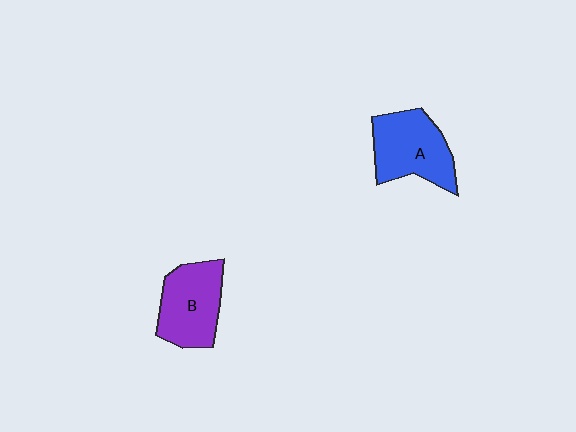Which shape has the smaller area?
Shape B (purple).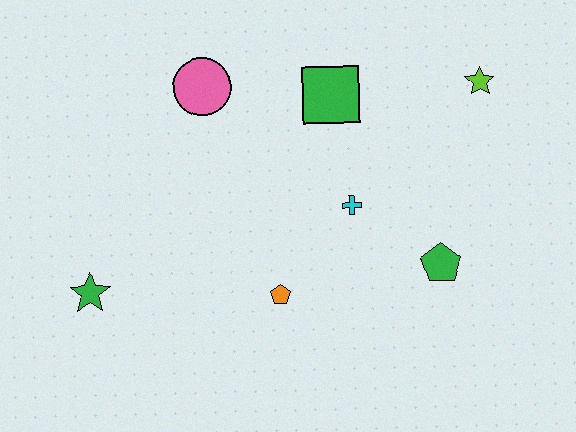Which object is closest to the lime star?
The green square is closest to the lime star.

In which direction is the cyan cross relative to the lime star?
The cyan cross is to the left of the lime star.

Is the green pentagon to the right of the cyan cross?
Yes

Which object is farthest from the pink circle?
The green pentagon is farthest from the pink circle.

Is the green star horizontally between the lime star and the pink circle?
No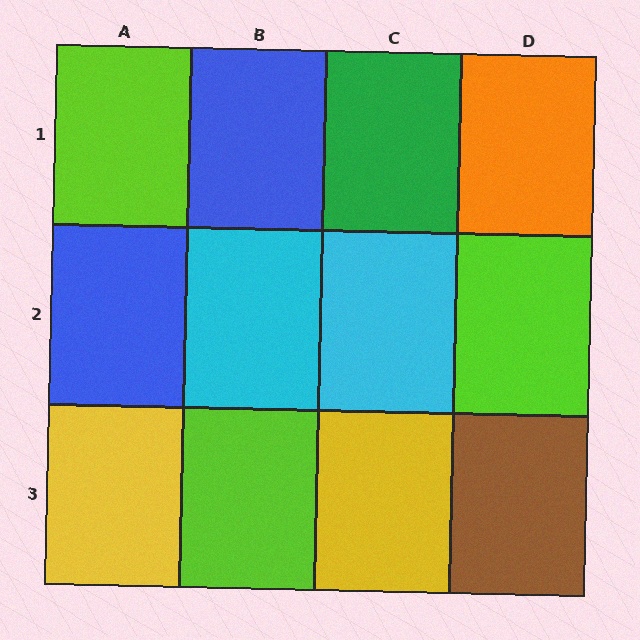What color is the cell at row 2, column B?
Cyan.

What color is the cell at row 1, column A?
Lime.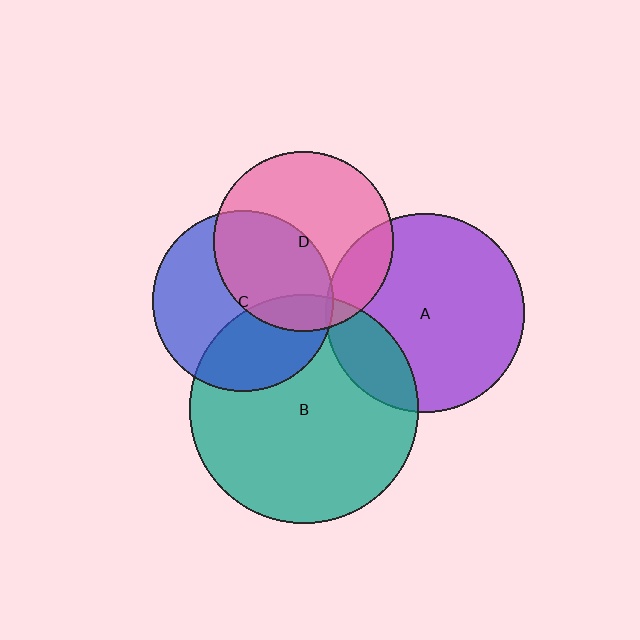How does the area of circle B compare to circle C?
Approximately 1.6 times.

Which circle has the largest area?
Circle B (teal).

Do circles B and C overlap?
Yes.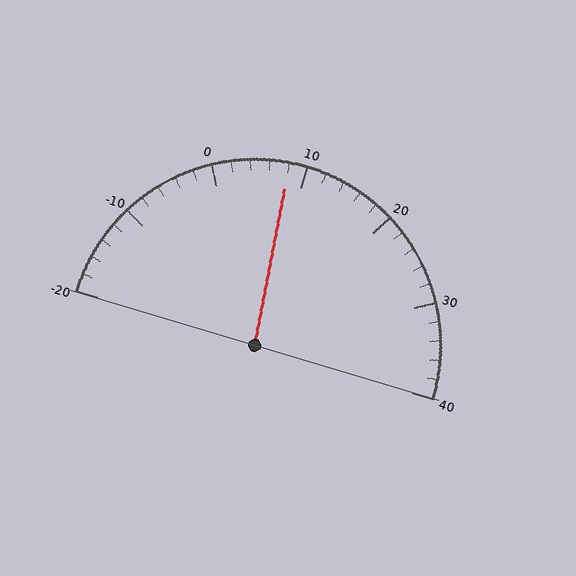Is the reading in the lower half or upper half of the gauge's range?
The reading is in the lower half of the range (-20 to 40).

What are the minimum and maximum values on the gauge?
The gauge ranges from -20 to 40.